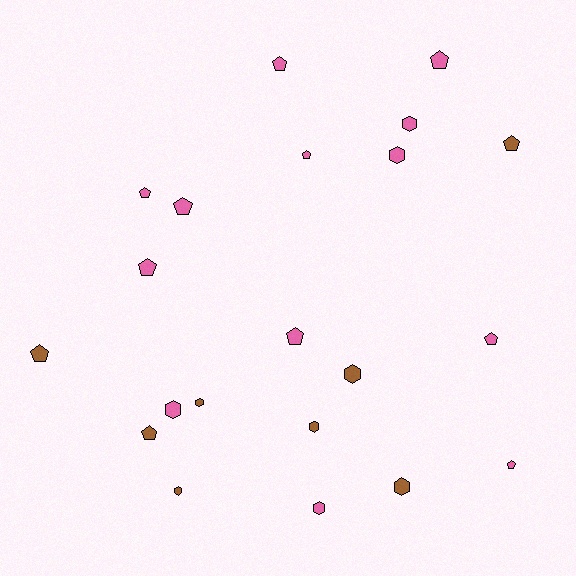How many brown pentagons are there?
There are 3 brown pentagons.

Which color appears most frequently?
Pink, with 13 objects.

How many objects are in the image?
There are 21 objects.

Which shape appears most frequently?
Pentagon, with 12 objects.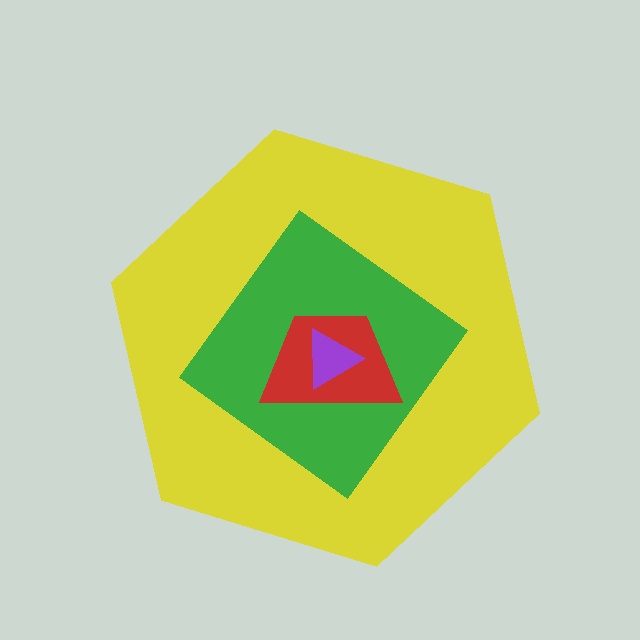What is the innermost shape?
The purple triangle.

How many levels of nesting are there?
4.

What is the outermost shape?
The yellow hexagon.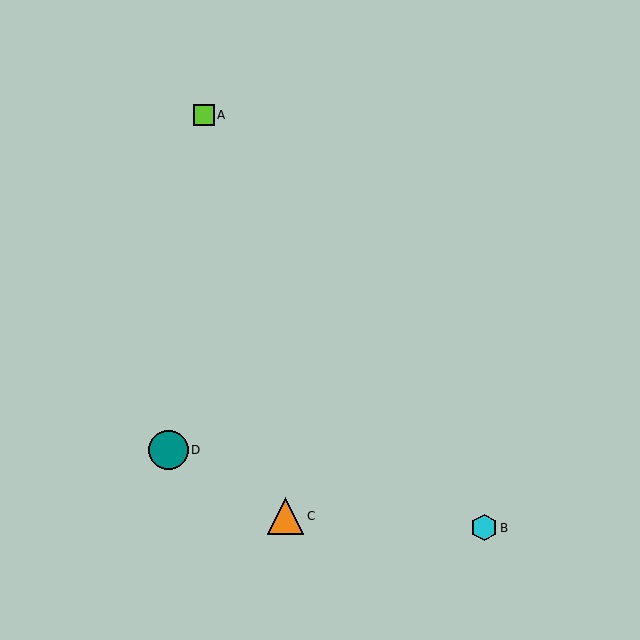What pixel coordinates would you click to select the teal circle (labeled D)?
Click at (169, 450) to select the teal circle D.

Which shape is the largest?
The teal circle (labeled D) is the largest.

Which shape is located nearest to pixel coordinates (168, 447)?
The teal circle (labeled D) at (169, 450) is nearest to that location.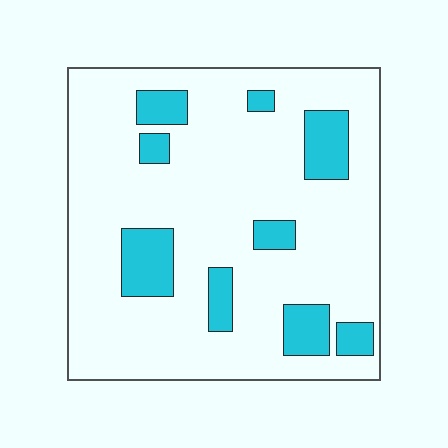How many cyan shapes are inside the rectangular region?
9.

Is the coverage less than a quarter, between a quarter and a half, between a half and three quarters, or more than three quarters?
Less than a quarter.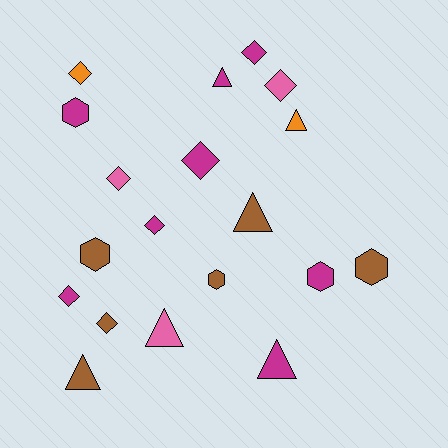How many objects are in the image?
There are 19 objects.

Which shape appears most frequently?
Diamond, with 8 objects.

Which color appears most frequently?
Magenta, with 8 objects.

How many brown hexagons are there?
There are 3 brown hexagons.